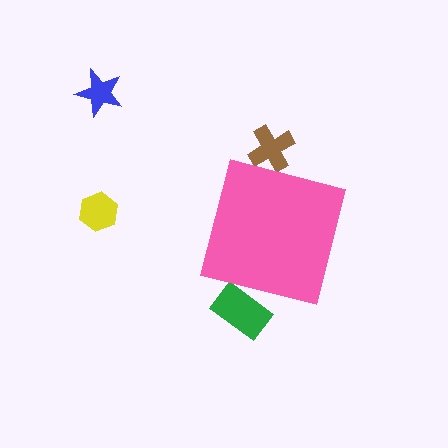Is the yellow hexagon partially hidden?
No, the yellow hexagon is fully visible.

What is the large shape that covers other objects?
A pink square.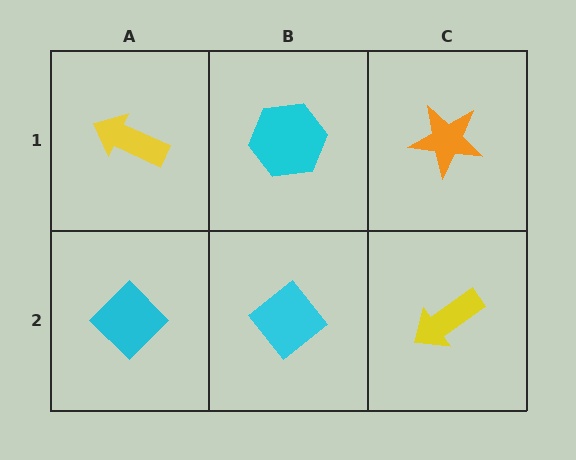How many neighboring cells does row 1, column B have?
3.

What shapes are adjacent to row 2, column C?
An orange star (row 1, column C), a cyan diamond (row 2, column B).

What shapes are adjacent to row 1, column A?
A cyan diamond (row 2, column A), a cyan hexagon (row 1, column B).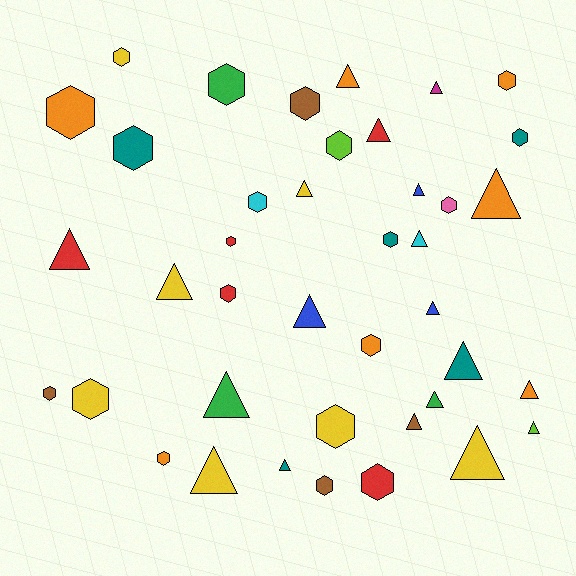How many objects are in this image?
There are 40 objects.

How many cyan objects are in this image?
There are 2 cyan objects.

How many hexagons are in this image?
There are 20 hexagons.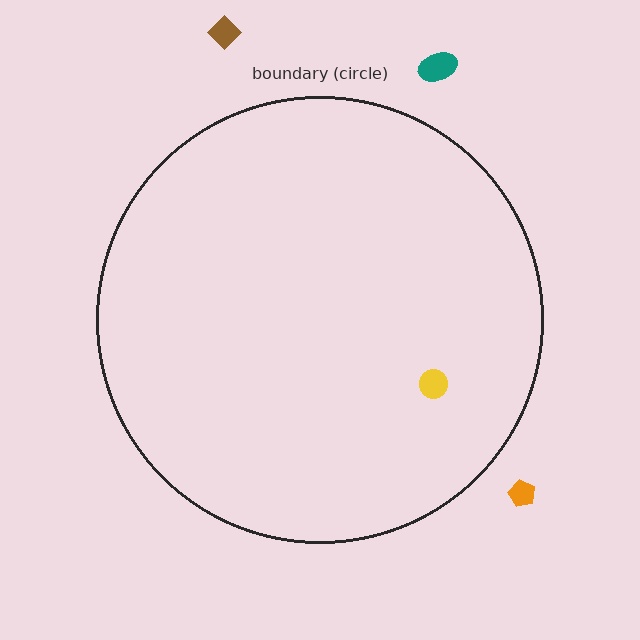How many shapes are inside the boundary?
1 inside, 3 outside.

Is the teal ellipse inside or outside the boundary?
Outside.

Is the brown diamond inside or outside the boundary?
Outside.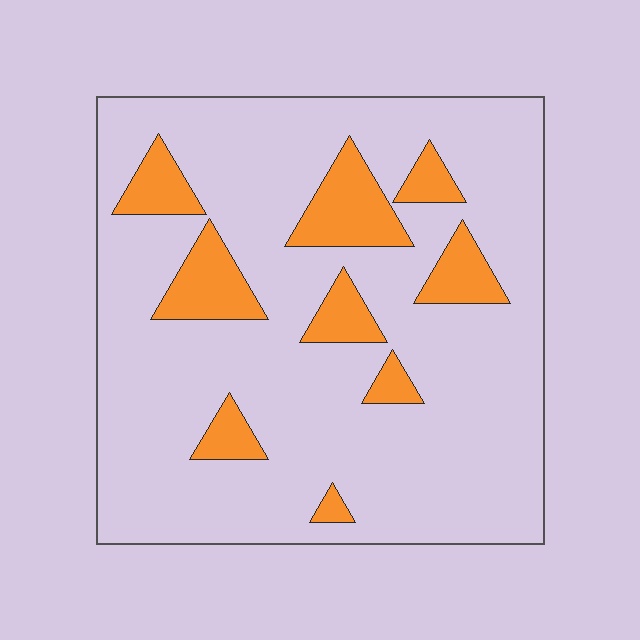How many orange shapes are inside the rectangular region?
9.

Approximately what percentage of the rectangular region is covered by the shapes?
Approximately 15%.